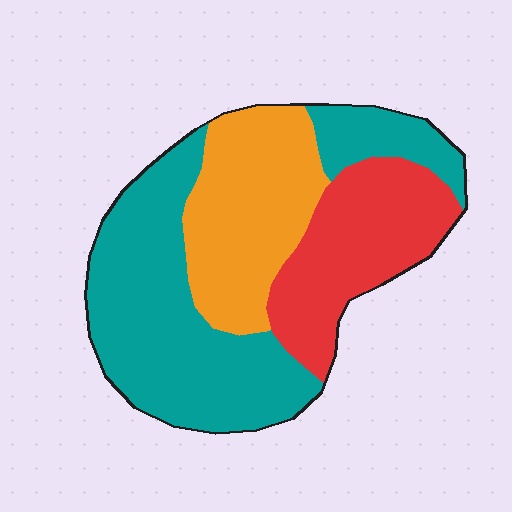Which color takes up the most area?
Teal, at roughly 50%.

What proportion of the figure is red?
Red takes up about one quarter (1/4) of the figure.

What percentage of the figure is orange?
Orange takes up about one quarter (1/4) of the figure.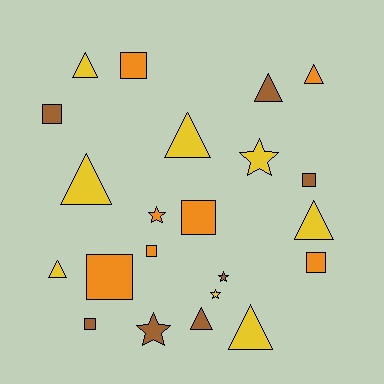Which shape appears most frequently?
Triangle, with 9 objects.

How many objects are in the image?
There are 22 objects.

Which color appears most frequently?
Yellow, with 8 objects.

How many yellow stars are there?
There are 2 yellow stars.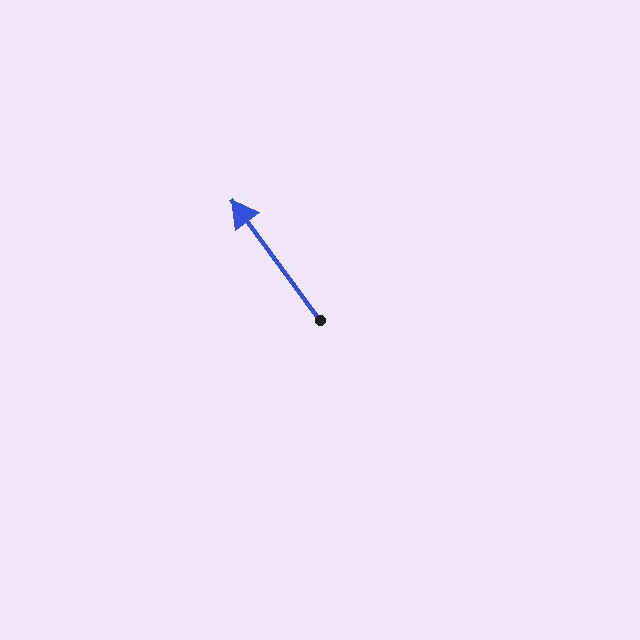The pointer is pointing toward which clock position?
Roughly 11 o'clock.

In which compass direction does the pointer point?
Northwest.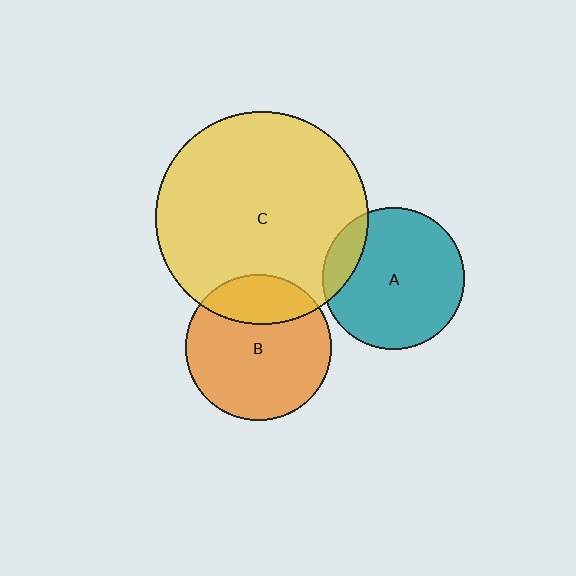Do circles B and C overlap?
Yes.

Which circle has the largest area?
Circle C (yellow).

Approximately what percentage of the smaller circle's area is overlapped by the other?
Approximately 25%.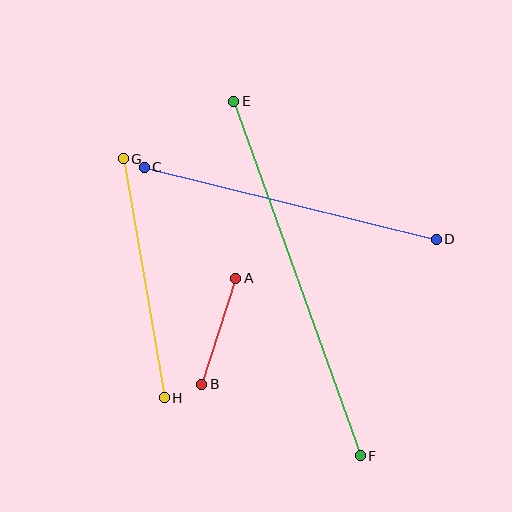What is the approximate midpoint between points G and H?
The midpoint is at approximately (144, 278) pixels.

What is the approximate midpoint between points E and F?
The midpoint is at approximately (297, 278) pixels.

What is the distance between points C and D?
The distance is approximately 301 pixels.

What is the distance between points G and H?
The distance is approximately 242 pixels.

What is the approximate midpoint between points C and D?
The midpoint is at approximately (290, 203) pixels.